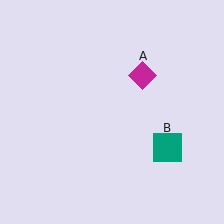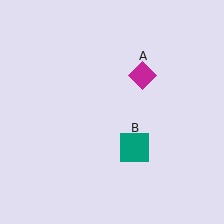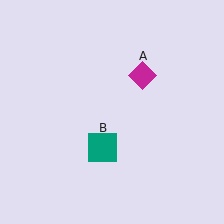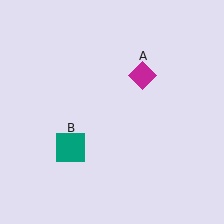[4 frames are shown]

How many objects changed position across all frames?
1 object changed position: teal square (object B).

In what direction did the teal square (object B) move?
The teal square (object B) moved left.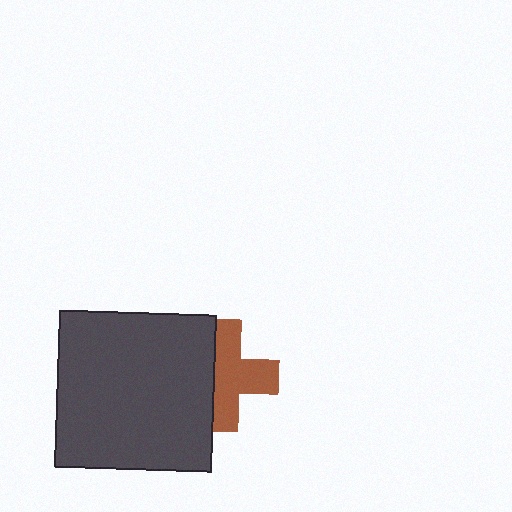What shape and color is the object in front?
The object in front is a dark gray square.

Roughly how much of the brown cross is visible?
About half of it is visible (roughly 62%).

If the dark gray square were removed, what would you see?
You would see the complete brown cross.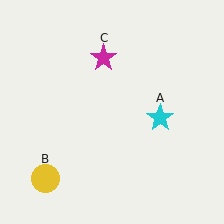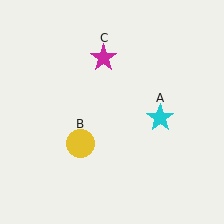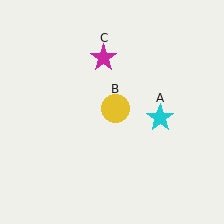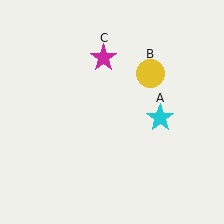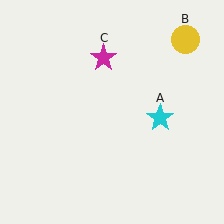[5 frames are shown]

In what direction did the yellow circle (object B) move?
The yellow circle (object B) moved up and to the right.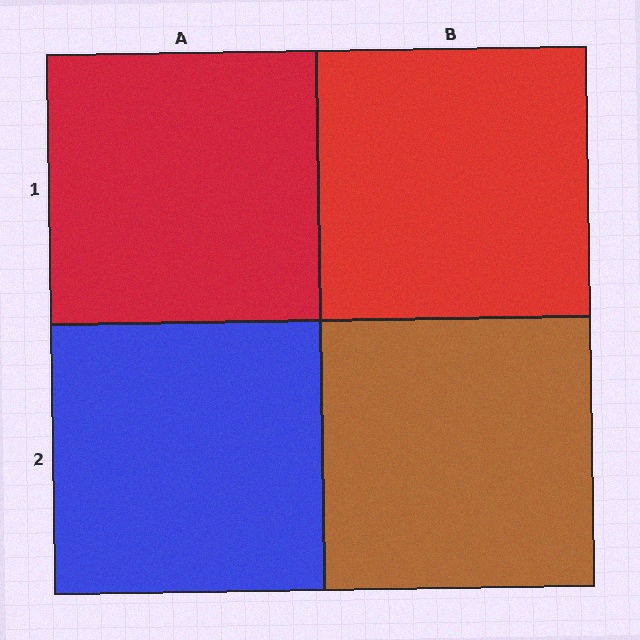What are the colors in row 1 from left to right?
Red, red.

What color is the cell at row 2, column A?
Blue.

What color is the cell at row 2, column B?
Brown.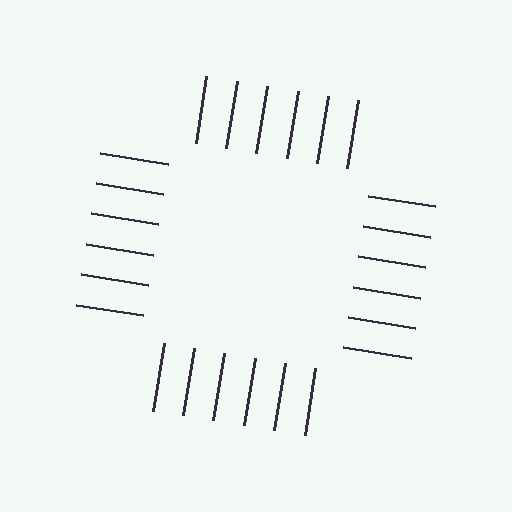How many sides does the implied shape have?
4 sides — the line-ends trace a square.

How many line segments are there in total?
24 — 6 along each of the 4 edges.